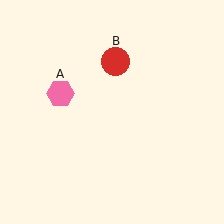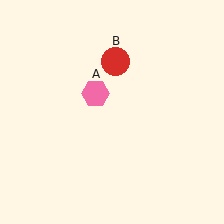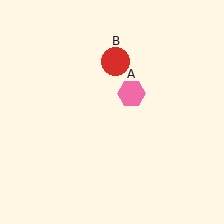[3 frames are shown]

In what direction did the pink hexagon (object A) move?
The pink hexagon (object A) moved right.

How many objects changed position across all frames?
1 object changed position: pink hexagon (object A).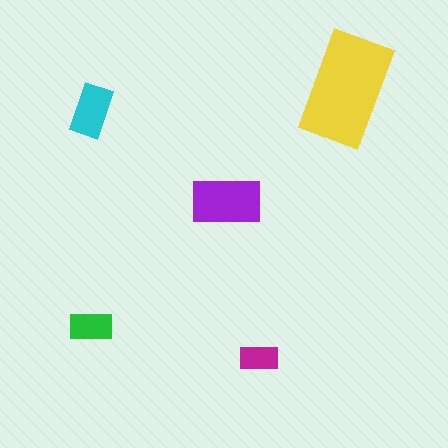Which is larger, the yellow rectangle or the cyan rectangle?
The yellow one.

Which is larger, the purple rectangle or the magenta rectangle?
The purple one.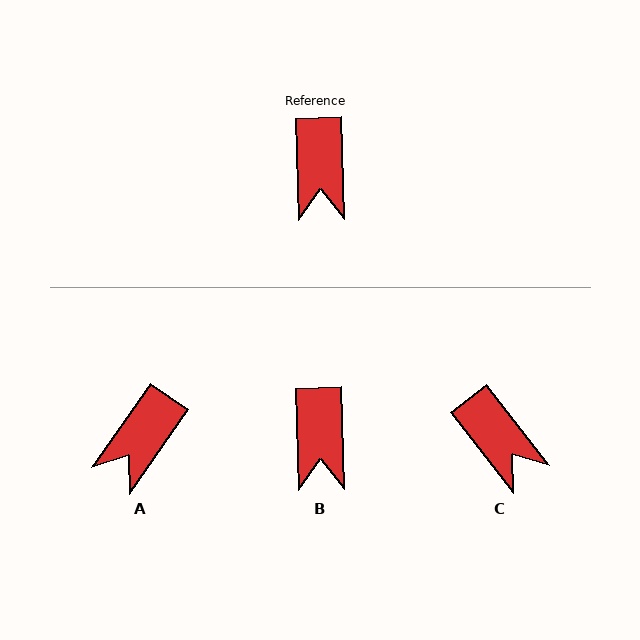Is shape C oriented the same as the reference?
No, it is off by about 37 degrees.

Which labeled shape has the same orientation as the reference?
B.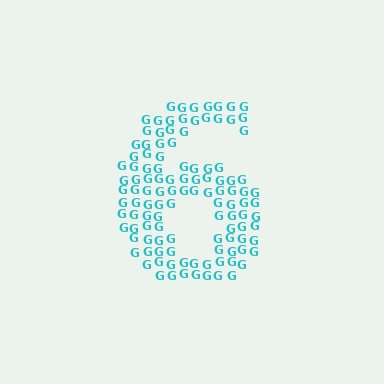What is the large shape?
The large shape is the digit 6.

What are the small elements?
The small elements are letter G's.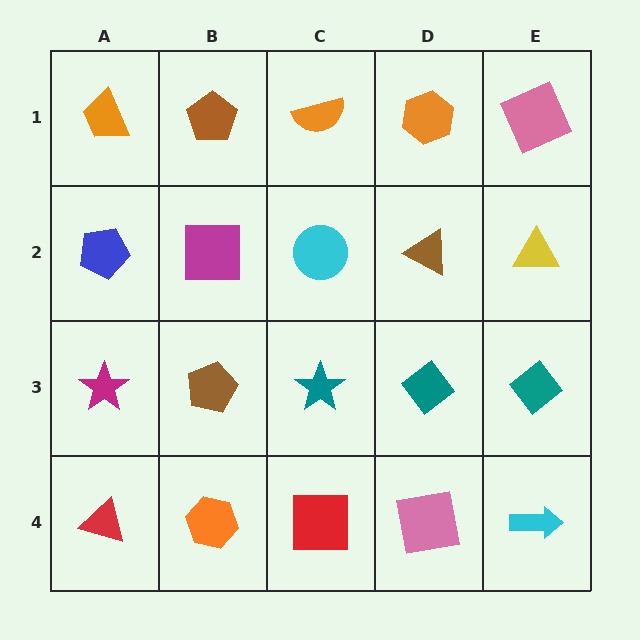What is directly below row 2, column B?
A brown pentagon.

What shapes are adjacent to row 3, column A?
A blue pentagon (row 2, column A), a red triangle (row 4, column A), a brown pentagon (row 3, column B).